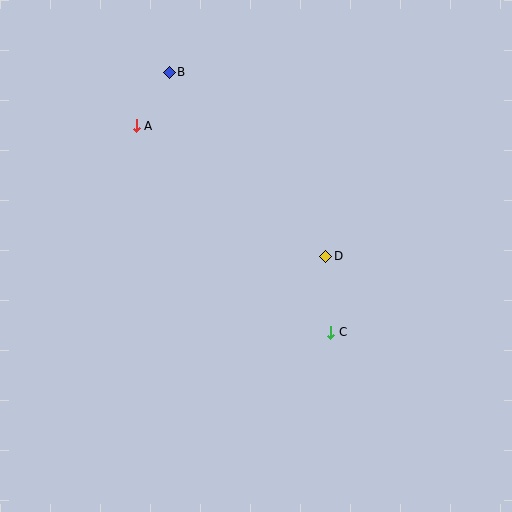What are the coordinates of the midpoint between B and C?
The midpoint between B and C is at (250, 202).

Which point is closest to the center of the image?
Point D at (326, 256) is closest to the center.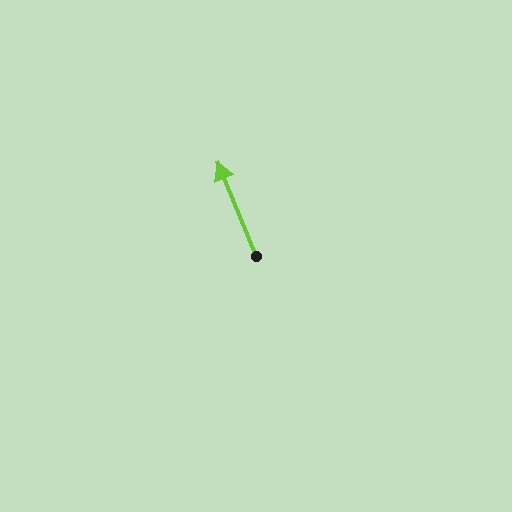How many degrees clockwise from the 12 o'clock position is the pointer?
Approximately 338 degrees.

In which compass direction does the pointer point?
North.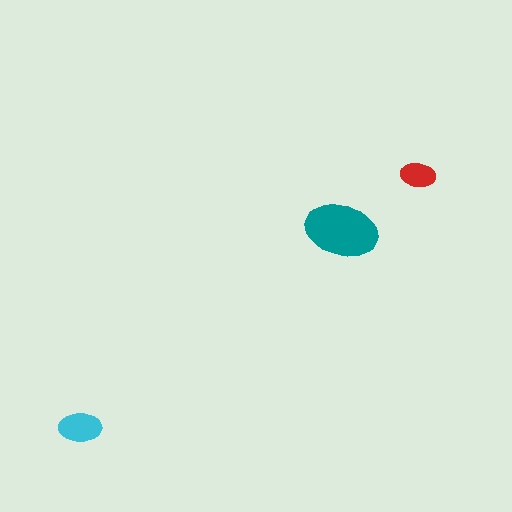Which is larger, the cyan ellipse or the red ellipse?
The cyan one.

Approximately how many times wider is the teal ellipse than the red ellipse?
About 2 times wider.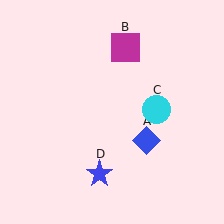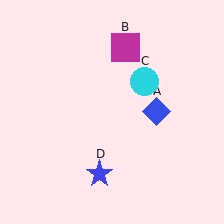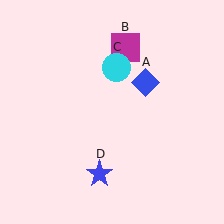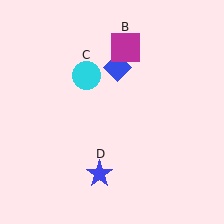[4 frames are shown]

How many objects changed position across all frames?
2 objects changed position: blue diamond (object A), cyan circle (object C).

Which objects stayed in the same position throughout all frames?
Magenta square (object B) and blue star (object D) remained stationary.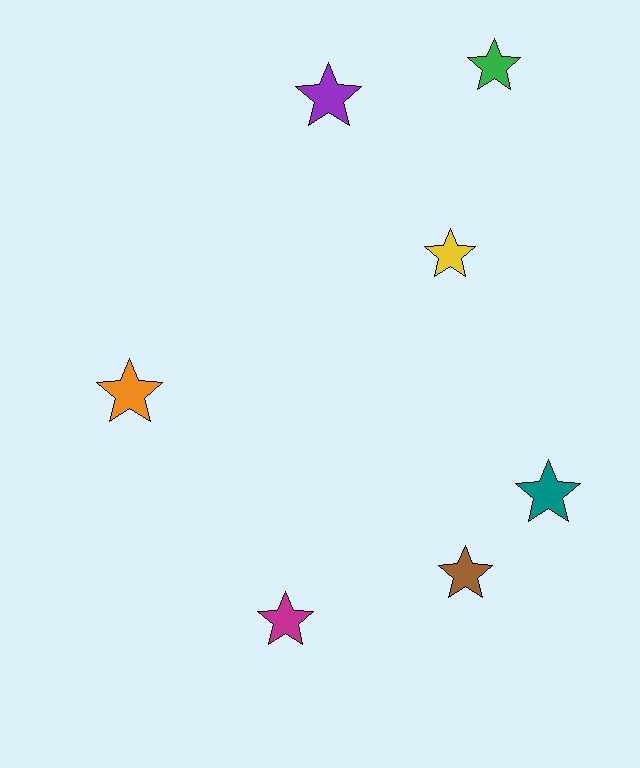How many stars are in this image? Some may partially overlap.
There are 7 stars.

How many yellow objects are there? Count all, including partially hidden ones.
There is 1 yellow object.